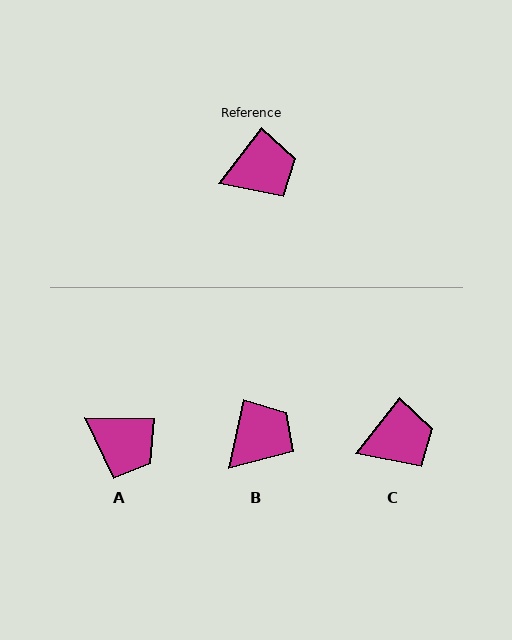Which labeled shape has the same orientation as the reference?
C.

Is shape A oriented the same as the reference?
No, it is off by about 53 degrees.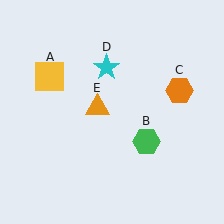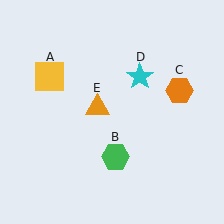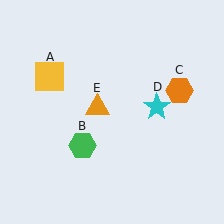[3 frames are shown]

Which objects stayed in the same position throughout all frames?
Yellow square (object A) and orange hexagon (object C) and orange triangle (object E) remained stationary.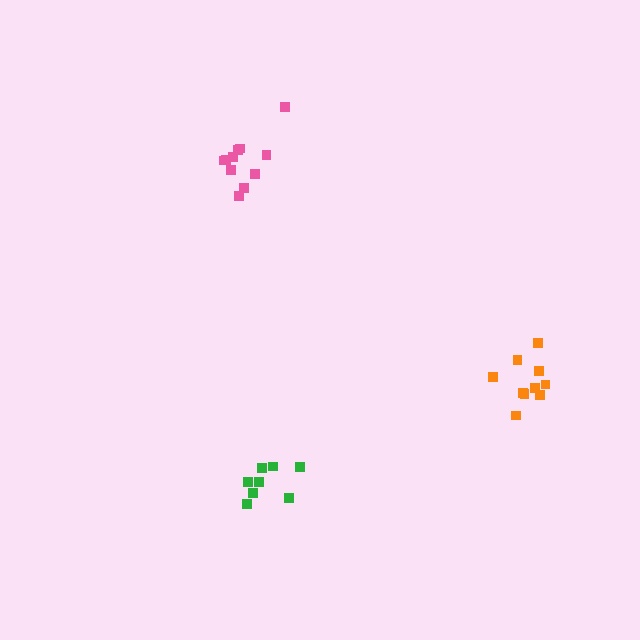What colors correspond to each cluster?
The clusters are colored: green, orange, pink.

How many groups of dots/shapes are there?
There are 3 groups.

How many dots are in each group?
Group 1: 8 dots, Group 2: 10 dots, Group 3: 11 dots (29 total).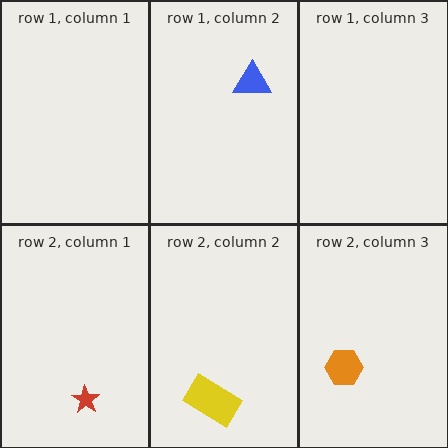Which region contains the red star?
The row 2, column 1 region.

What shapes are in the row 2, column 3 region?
The orange hexagon.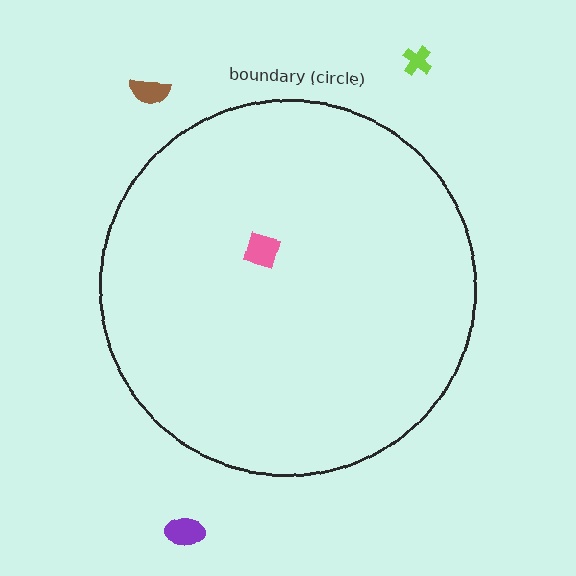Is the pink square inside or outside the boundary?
Inside.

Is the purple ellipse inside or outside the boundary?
Outside.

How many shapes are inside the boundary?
1 inside, 3 outside.